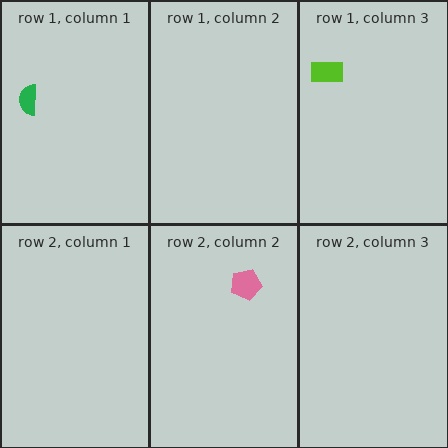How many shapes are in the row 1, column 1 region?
1.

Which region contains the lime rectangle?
The row 1, column 3 region.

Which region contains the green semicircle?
The row 1, column 1 region.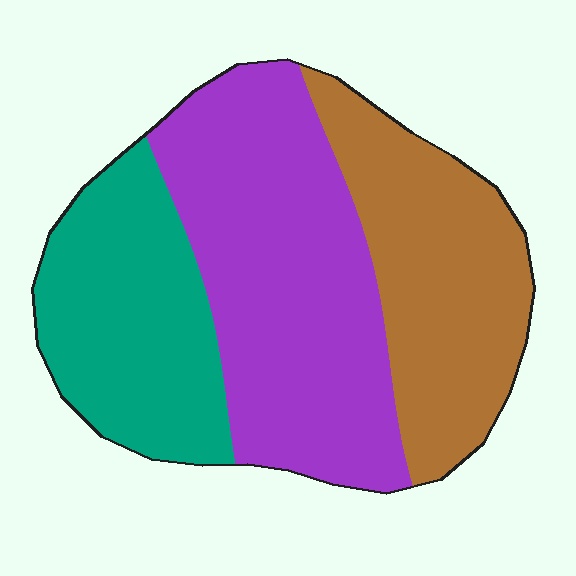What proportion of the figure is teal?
Teal covers around 25% of the figure.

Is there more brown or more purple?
Purple.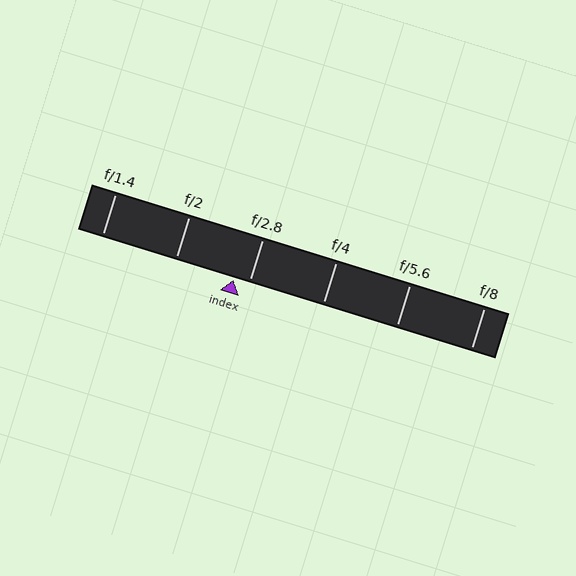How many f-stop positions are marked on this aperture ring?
There are 6 f-stop positions marked.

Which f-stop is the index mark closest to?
The index mark is closest to f/2.8.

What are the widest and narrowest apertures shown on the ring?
The widest aperture shown is f/1.4 and the narrowest is f/8.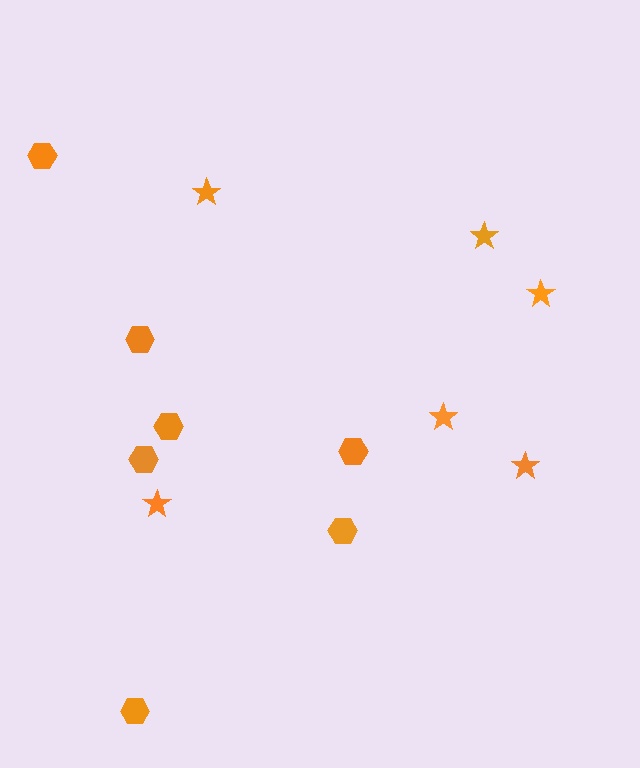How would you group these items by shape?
There are 2 groups: one group of stars (6) and one group of hexagons (7).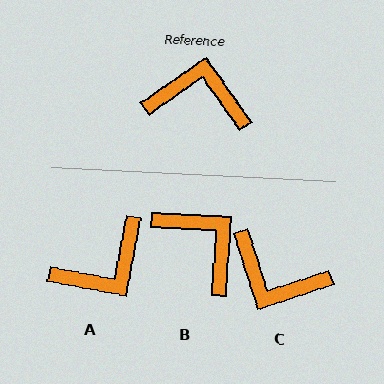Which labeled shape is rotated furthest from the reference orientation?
C, about 163 degrees away.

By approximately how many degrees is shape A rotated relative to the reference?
Approximately 136 degrees clockwise.